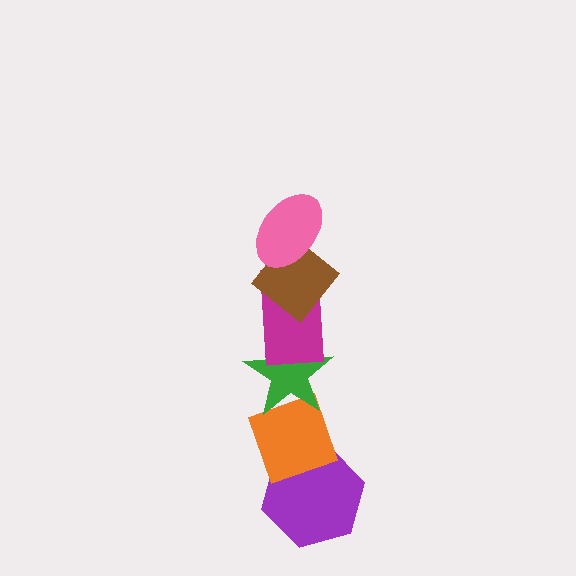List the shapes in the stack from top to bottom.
From top to bottom: the pink ellipse, the brown diamond, the magenta rectangle, the green star, the orange diamond, the purple hexagon.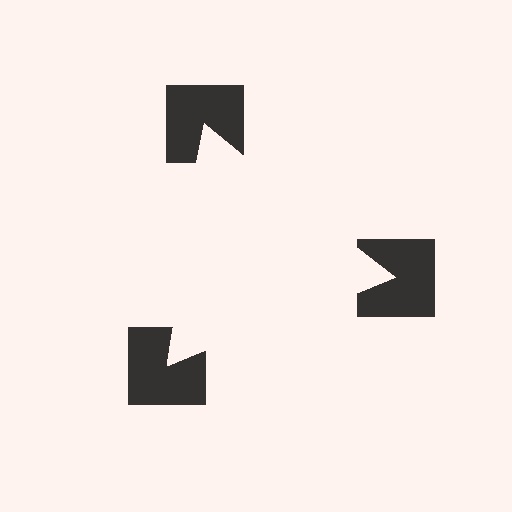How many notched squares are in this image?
There are 3 — one at each vertex of the illusory triangle.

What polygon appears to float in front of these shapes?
An illusory triangle — its edges are inferred from the aligned wedge cuts in the notched squares, not physically drawn.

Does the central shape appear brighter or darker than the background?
It typically appears slightly brighter than the background, even though no actual brightness change is drawn.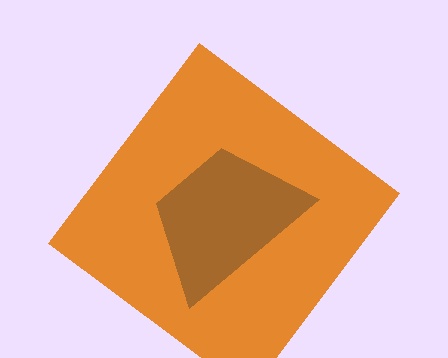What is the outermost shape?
The orange diamond.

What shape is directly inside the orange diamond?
The brown trapezoid.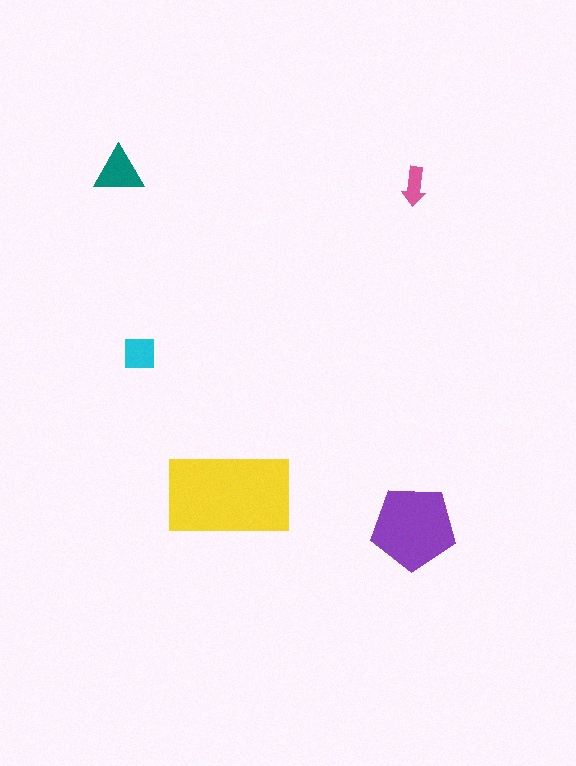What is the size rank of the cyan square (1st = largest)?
4th.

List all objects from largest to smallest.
The yellow rectangle, the purple pentagon, the teal triangle, the cyan square, the pink arrow.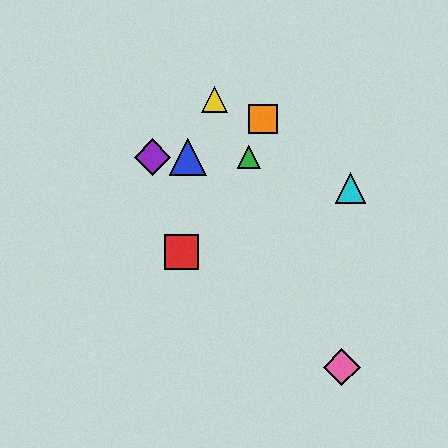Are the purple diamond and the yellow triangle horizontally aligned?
No, the purple diamond is at y≈157 and the yellow triangle is at y≈100.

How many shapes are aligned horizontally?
3 shapes (the blue triangle, the green triangle, the purple diamond) are aligned horizontally.